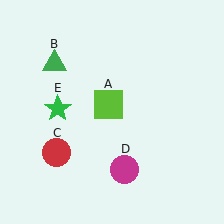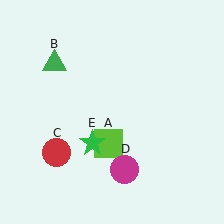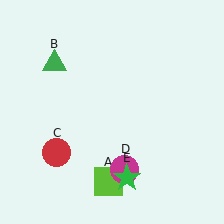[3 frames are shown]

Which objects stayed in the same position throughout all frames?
Green triangle (object B) and red circle (object C) and magenta circle (object D) remained stationary.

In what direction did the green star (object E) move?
The green star (object E) moved down and to the right.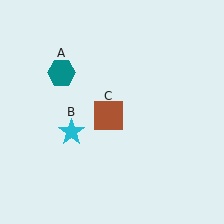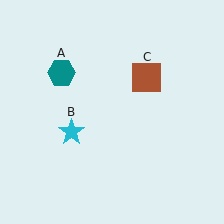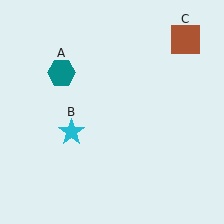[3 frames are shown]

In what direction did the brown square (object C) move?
The brown square (object C) moved up and to the right.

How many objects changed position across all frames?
1 object changed position: brown square (object C).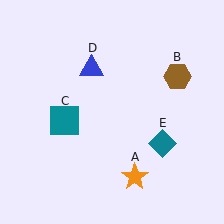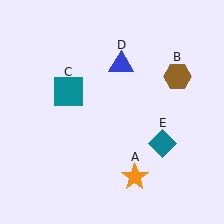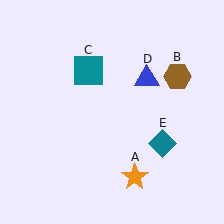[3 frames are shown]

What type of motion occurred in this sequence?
The teal square (object C), blue triangle (object D) rotated clockwise around the center of the scene.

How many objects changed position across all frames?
2 objects changed position: teal square (object C), blue triangle (object D).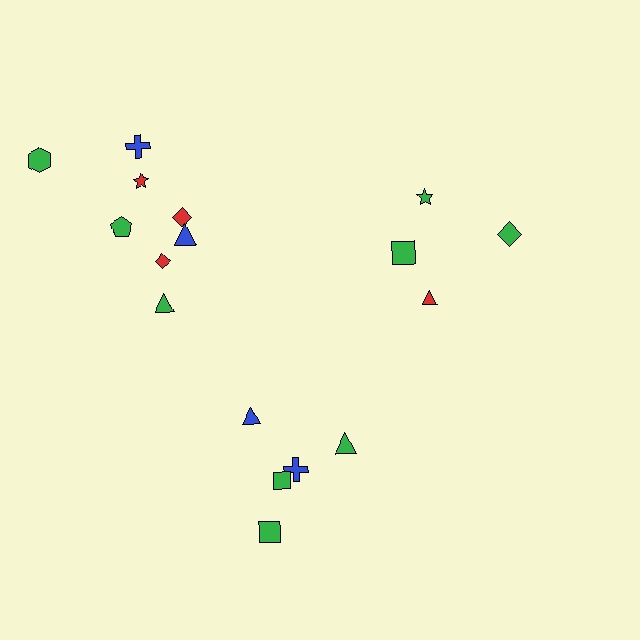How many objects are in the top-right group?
There are 4 objects.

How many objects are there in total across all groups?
There are 17 objects.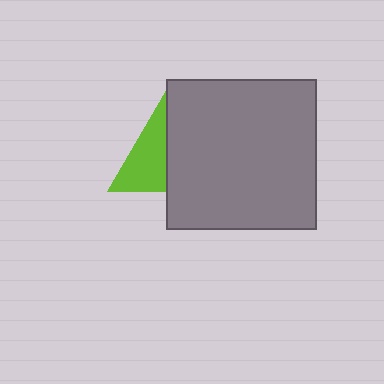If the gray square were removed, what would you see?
You would see the complete lime triangle.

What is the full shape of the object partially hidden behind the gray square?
The partially hidden object is a lime triangle.